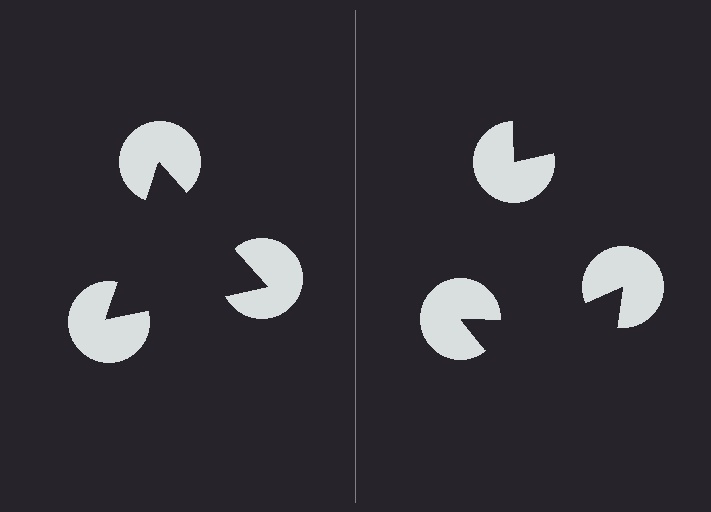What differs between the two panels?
The pac-man discs are positioned identically on both sides; only the wedge orientations differ. On the left they align to a triangle; on the right they are misaligned.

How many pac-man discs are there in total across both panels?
6 — 3 on each side.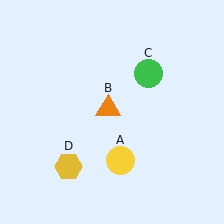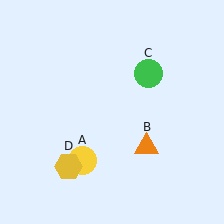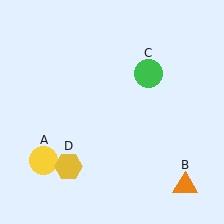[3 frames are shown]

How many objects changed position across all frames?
2 objects changed position: yellow circle (object A), orange triangle (object B).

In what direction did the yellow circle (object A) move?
The yellow circle (object A) moved left.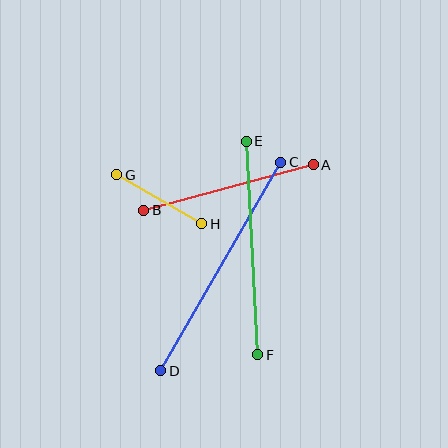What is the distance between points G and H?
The distance is approximately 98 pixels.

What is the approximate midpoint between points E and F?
The midpoint is at approximately (252, 248) pixels.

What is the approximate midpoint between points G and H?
The midpoint is at approximately (159, 199) pixels.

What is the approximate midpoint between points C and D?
The midpoint is at approximately (221, 267) pixels.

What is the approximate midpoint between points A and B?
The midpoint is at approximately (229, 187) pixels.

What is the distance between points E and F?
The distance is approximately 214 pixels.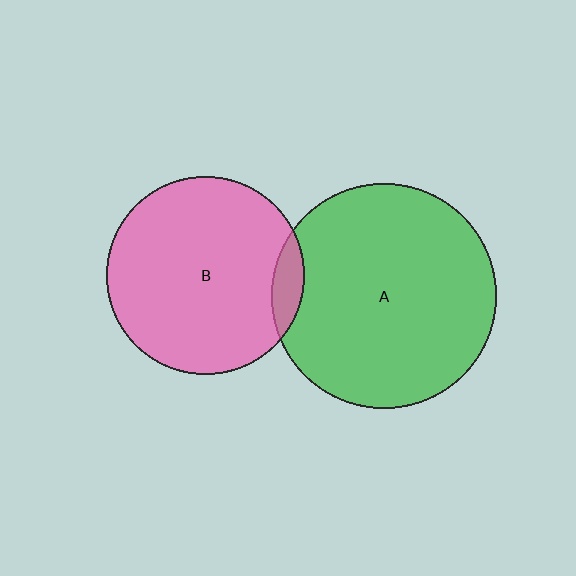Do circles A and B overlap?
Yes.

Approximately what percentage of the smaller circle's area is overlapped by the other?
Approximately 10%.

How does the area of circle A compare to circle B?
Approximately 1.3 times.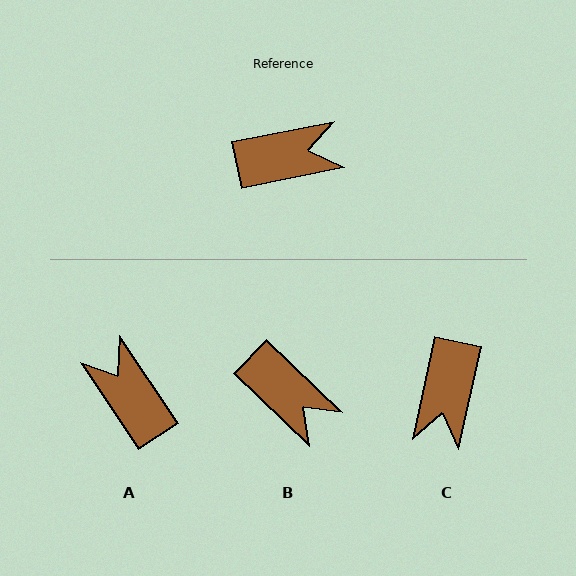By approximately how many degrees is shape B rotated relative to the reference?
Approximately 56 degrees clockwise.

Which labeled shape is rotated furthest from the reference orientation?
C, about 114 degrees away.